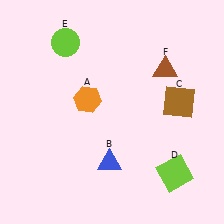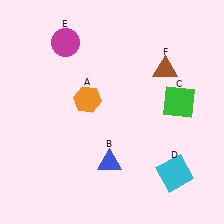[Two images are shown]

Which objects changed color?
C changed from brown to green. D changed from lime to cyan. E changed from lime to magenta.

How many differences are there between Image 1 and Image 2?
There are 3 differences between the two images.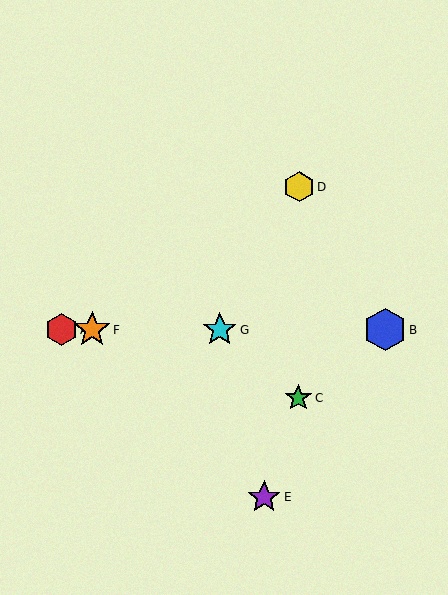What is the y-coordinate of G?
Object G is at y≈330.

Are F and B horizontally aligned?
Yes, both are at y≈330.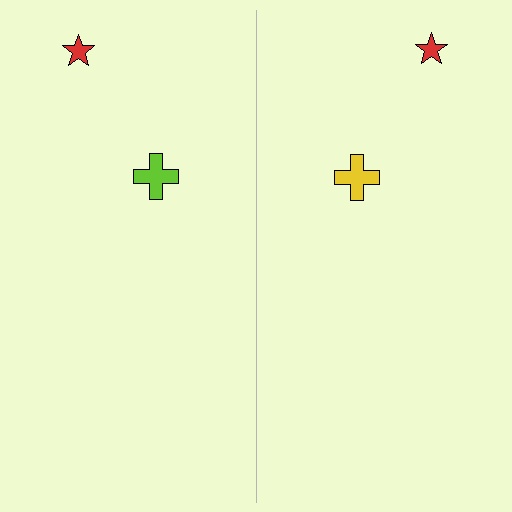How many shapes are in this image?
There are 4 shapes in this image.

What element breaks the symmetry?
The yellow cross on the right side breaks the symmetry — its mirror counterpart is lime.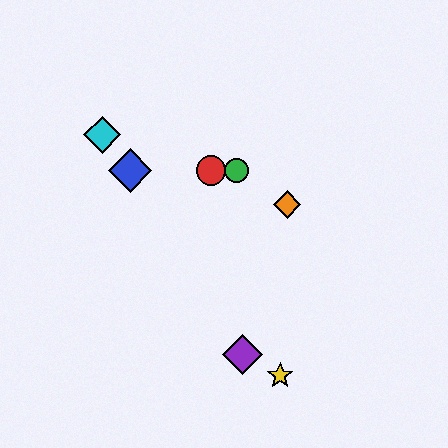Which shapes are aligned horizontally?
The red circle, the blue diamond, the green circle are aligned horizontally.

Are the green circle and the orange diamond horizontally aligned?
No, the green circle is at y≈171 and the orange diamond is at y≈205.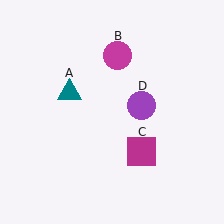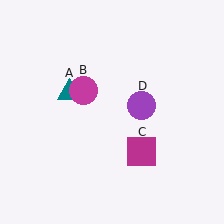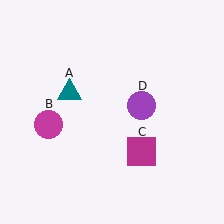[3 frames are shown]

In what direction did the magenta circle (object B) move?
The magenta circle (object B) moved down and to the left.